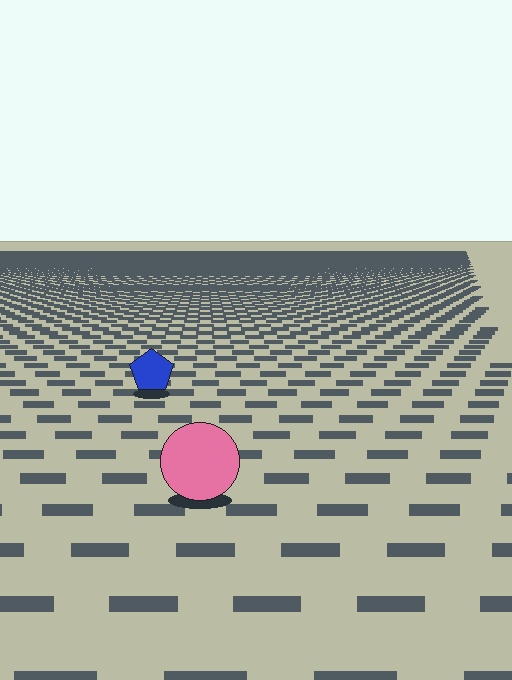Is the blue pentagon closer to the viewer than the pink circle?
No. The pink circle is closer — you can tell from the texture gradient: the ground texture is coarser near it.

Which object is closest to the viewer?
The pink circle is closest. The texture marks near it are larger and more spread out.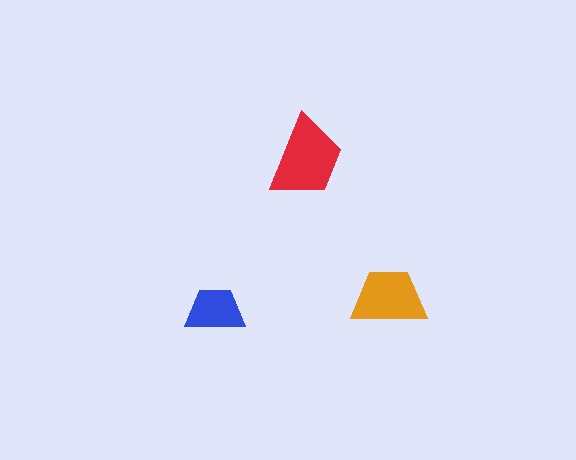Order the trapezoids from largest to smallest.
the red one, the orange one, the blue one.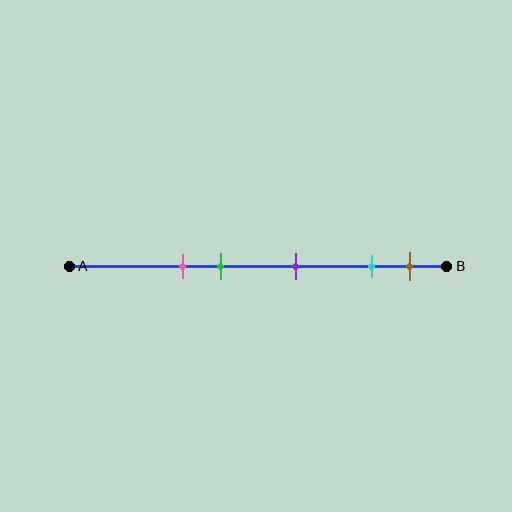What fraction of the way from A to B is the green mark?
The green mark is approximately 40% (0.4) of the way from A to B.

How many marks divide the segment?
There are 5 marks dividing the segment.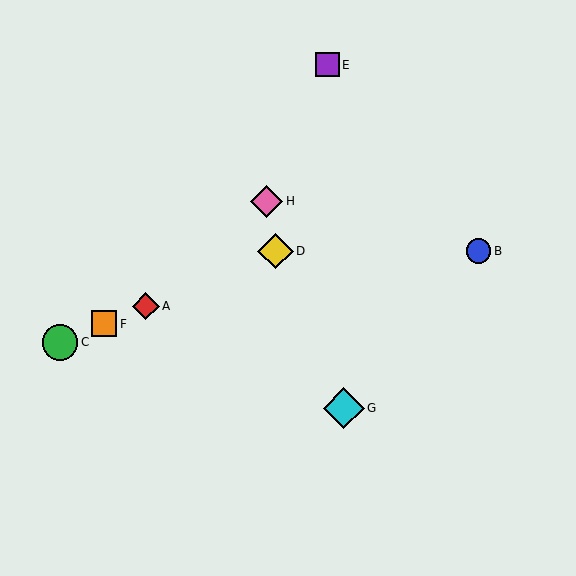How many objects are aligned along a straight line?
4 objects (A, C, D, F) are aligned along a straight line.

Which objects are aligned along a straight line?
Objects A, C, D, F are aligned along a straight line.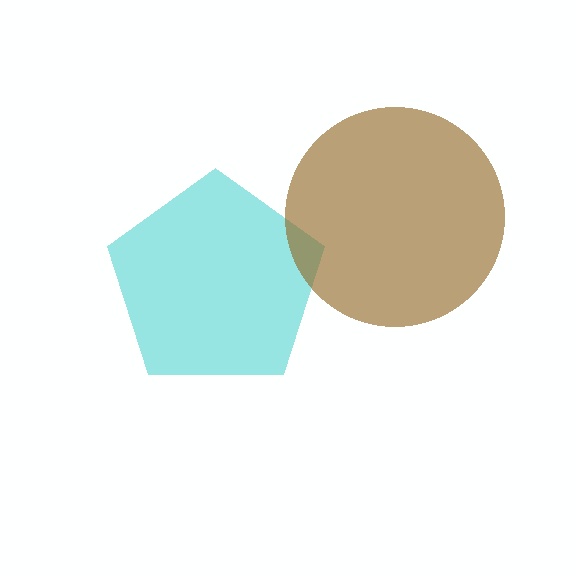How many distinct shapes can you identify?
There are 2 distinct shapes: a cyan pentagon, a brown circle.